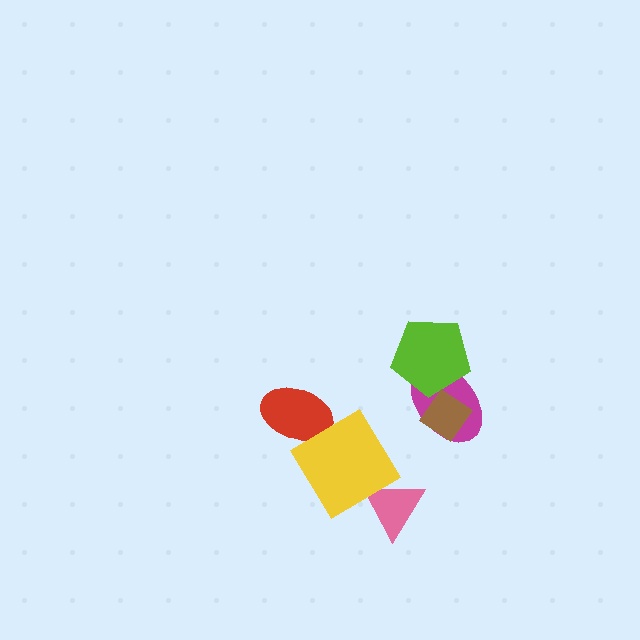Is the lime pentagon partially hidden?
Yes, it is partially covered by another shape.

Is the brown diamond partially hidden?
No, no other shape covers it.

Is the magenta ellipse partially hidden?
Yes, it is partially covered by another shape.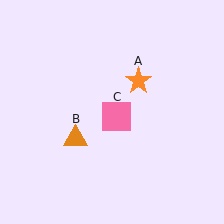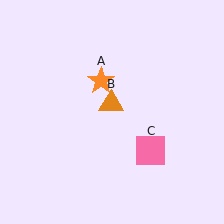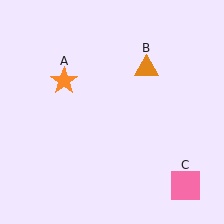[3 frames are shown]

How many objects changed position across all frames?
3 objects changed position: orange star (object A), orange triangle (object B), pink square (object C).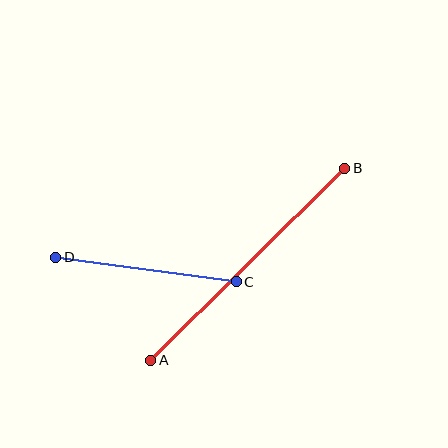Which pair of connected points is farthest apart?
Points A and B are farthest apart.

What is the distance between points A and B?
The distance is approximately 273 pixels.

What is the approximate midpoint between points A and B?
The midpoint is at approximately (248, 264) pixels.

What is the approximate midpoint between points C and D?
The midpoint is at approximately (146, 269) pixels.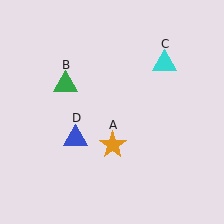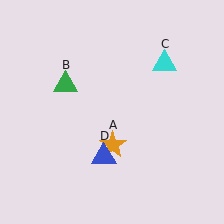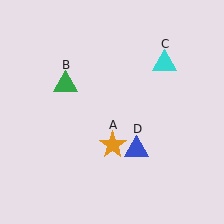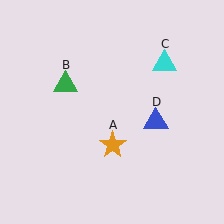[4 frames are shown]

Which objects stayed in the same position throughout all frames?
Orange star (object A) and green triangle (object B) and cyan triangle (object C) remained stationary.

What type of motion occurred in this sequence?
The blue triangle (object D) rotated counterclockwise around the center of the scene.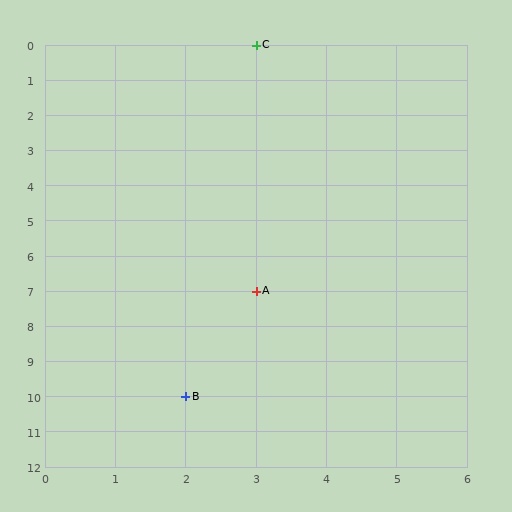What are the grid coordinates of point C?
Point C is at grid coordinates (3, 0).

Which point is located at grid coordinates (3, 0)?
Point C is at (3, 0).